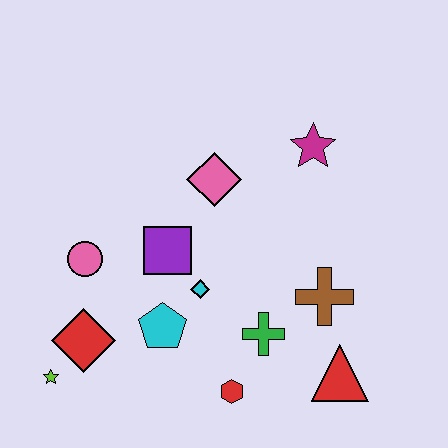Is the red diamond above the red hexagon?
Yes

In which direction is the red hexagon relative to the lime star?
The red hexagon is to the right of the lime star.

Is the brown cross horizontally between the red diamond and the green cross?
No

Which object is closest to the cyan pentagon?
The cyan diamond is closest to the cyan pentagon.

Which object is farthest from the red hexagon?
The magenta star is farthest from the red hexagon.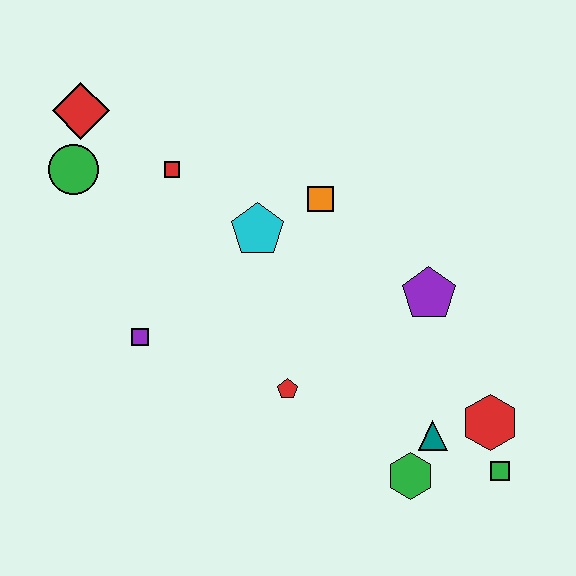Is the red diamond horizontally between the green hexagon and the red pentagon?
No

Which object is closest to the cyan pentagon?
The orange square is closest to the cyan pentagon.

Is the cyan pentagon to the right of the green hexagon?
No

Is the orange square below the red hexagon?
No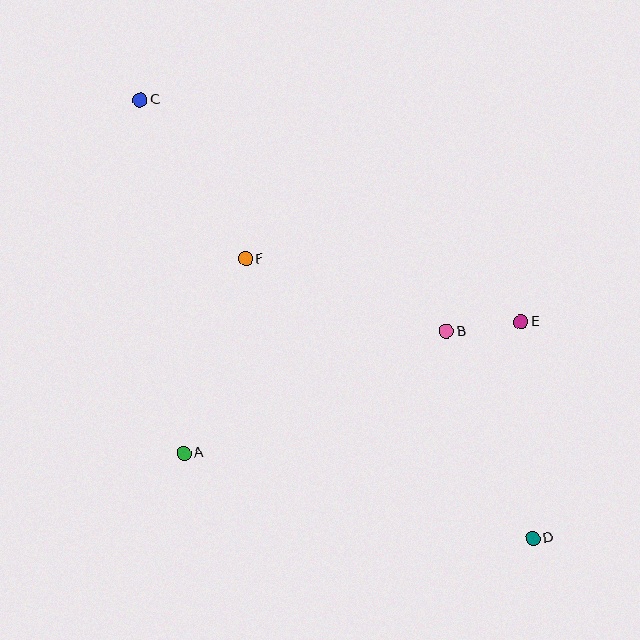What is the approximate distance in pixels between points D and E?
The distance between D and E is approximately 217 pixels.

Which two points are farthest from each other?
Points C and D are farthest from each other.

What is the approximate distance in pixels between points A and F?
The distance between A and F is approximately 204 pixels.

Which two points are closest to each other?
Points B and E are closest to each other.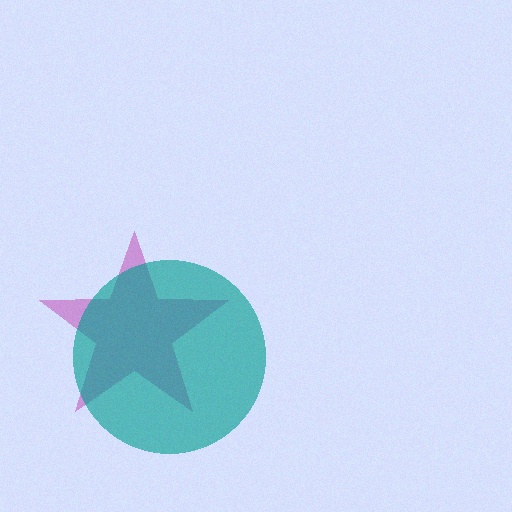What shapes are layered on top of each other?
The layered shapes are: a magenta star, a teal circle.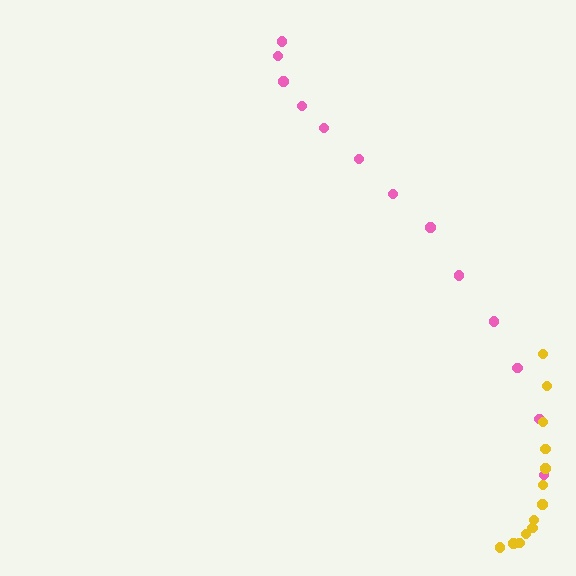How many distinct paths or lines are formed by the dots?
There are 2 distinct paths.